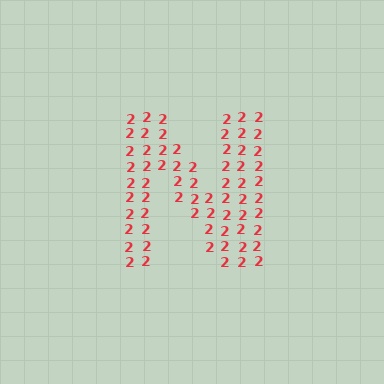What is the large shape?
The large shape is the letter N.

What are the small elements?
The small elements are digit 2's.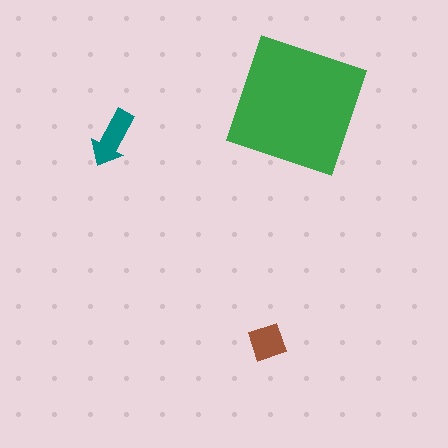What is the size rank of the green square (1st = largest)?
1st.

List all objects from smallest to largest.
The brown diamond, the teal arrow, the green square.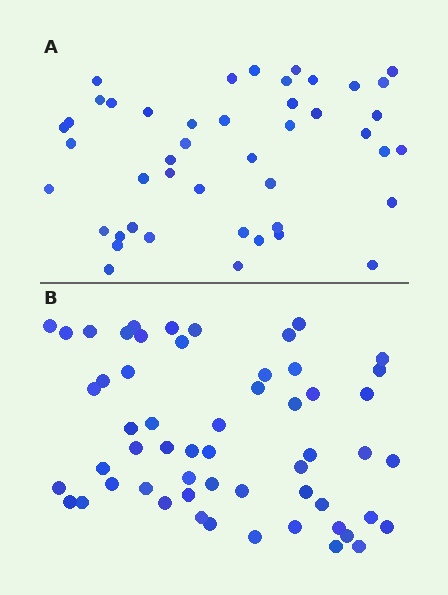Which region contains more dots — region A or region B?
Region B (the bottom region) has more dots.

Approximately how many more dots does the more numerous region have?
Region B has roughly 12 or so more dots than region A.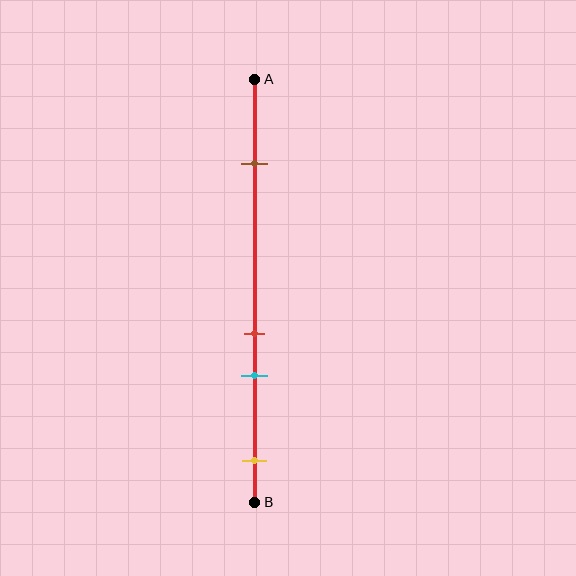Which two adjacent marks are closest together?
The red and cyan marks are the closest adjacent pair.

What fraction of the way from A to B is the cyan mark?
The cyan mark is approximately 70% (0.7) of the way from A to B.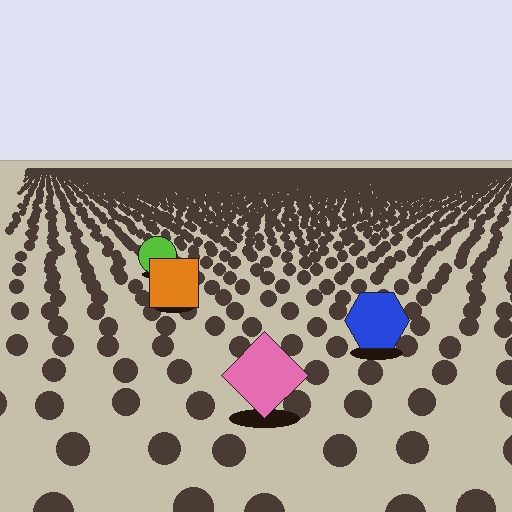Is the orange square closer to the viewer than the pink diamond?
No. The pink diamond is closer — you can tell from the texture gradient: the ground texture is coarser near it.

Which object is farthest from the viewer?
The lime circle is farthest from the viewer. It appears smaller and the ground texture around it is denser.